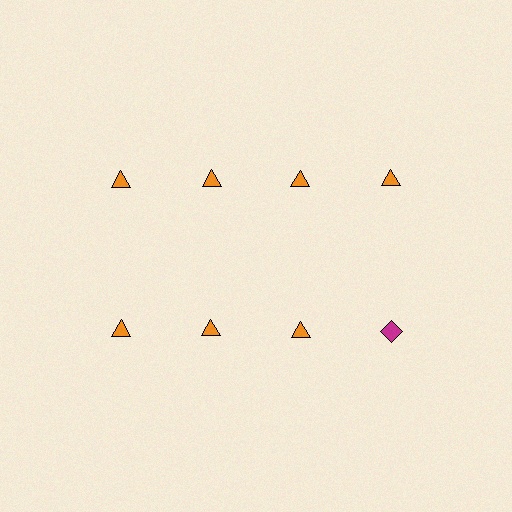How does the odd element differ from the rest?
It differs in both color (magenta instead of orange) and shape (diamond instead of triangle).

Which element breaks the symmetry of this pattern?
The magenta diamond in the second row, second from right column breaks the symmetry. All other shapes are orange triangles.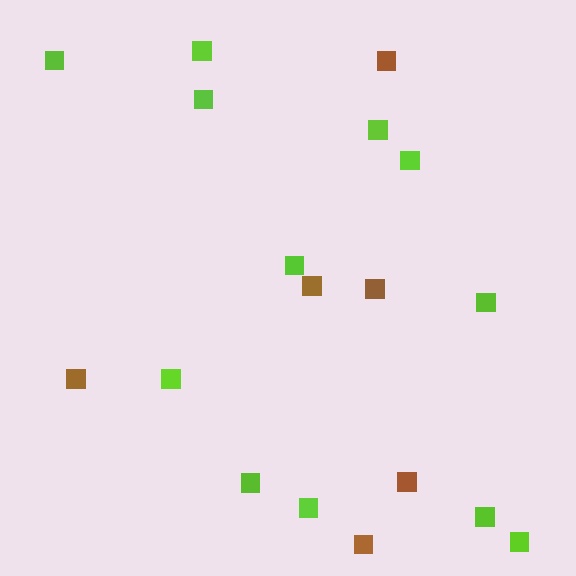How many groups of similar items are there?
There are 2 groups: one group of brown squares (6) and one group of lime squares (12).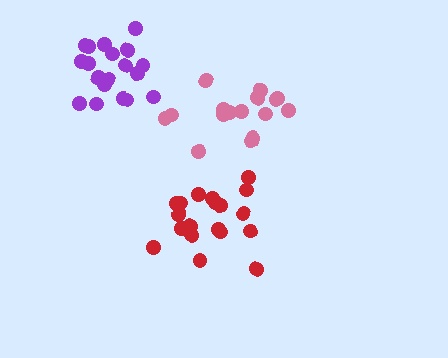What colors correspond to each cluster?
The clusters are colored: pink, purple, red.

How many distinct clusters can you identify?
There are 3 distinct clusters.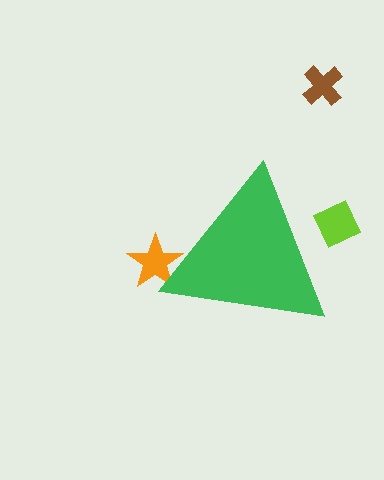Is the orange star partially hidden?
Yes, the orange star is partially hidden behind the green triangle.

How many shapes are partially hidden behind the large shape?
2 shapes are partially hidden.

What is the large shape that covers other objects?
A green triangle.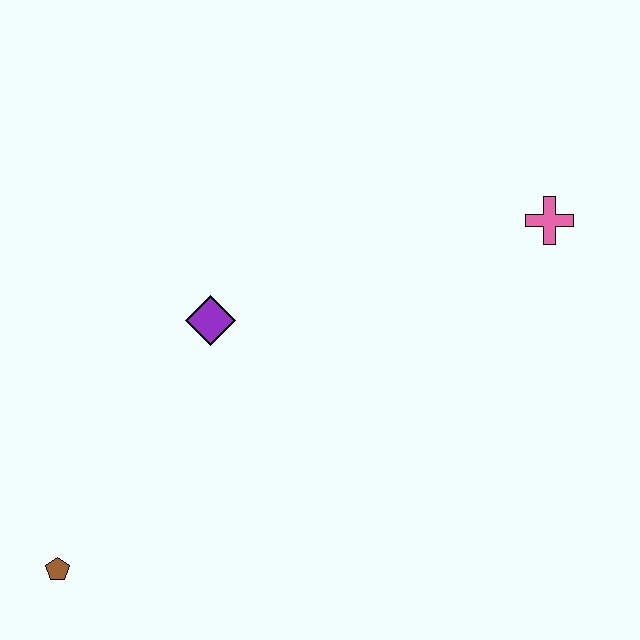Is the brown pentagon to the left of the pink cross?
Yes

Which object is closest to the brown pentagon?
The purple diamond is closest to the brown pentagon.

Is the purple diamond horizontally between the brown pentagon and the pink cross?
Yes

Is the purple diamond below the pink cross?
Yes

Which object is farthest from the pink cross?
The brown pentagon is farthest from the pink cross.